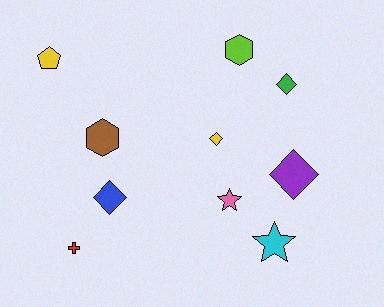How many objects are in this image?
There are 10 objects.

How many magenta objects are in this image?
There are no magenta objects.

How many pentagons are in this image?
There is 1 pentagon.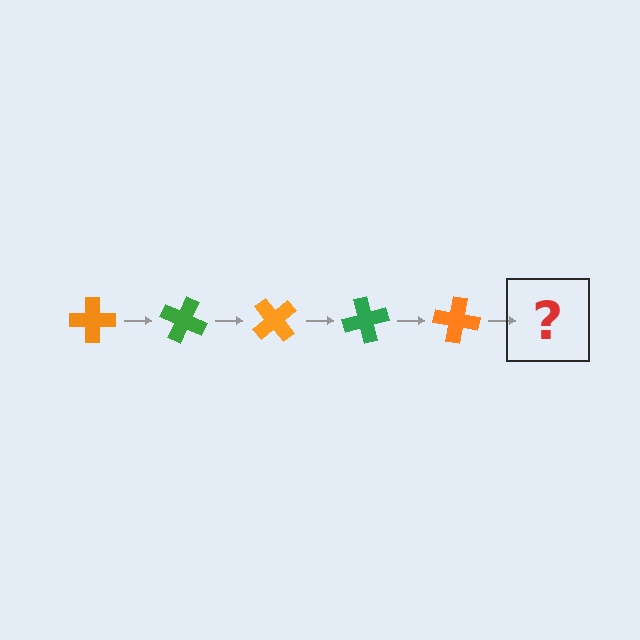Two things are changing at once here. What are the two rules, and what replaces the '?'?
The two rules are that it rotates 25 degrees each step and the color cycles through orange and green. The '?' should be a green cross, rotated 125 degrees from the start.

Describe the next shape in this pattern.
It should be a green cross, rotated 125 degrees from the start.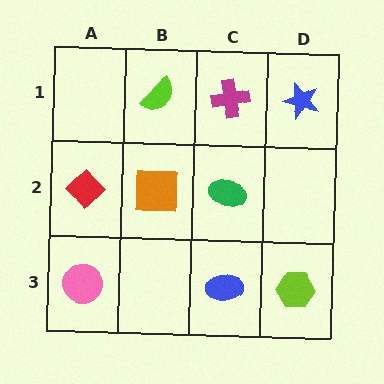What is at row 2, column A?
A red diamond.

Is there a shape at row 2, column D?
No, that cell is empty.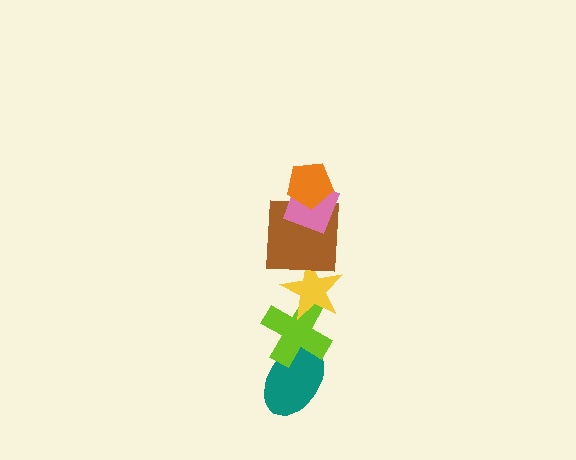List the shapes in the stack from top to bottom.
From top to bottom: the orange pentagon, the pink diamond, the brown square, the yellow star, the lime cross, the teal ellipse.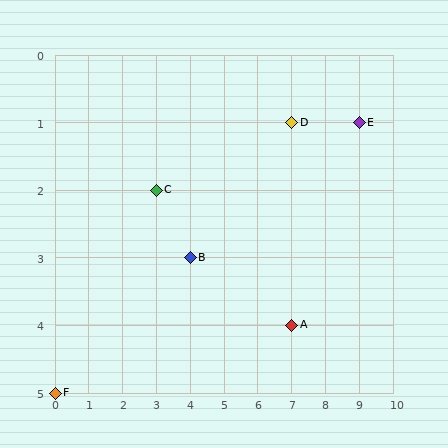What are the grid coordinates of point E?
Point E is at grid coordinates (9, 1).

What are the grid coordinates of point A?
Point A is at grid coordinates (7, 4).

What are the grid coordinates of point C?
Point C is at grid coordinates (3, 2).